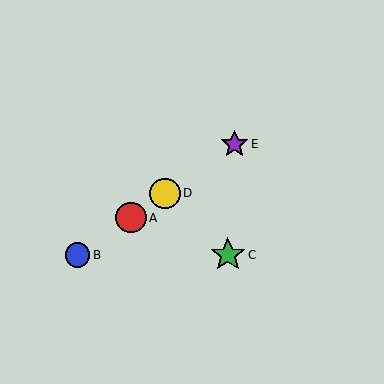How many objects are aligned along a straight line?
4 objects (A, B, D, E) are aligned along a straight line.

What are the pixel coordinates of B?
Object B is at (78, 255).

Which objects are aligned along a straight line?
Objects A, B, D, E are aligned along a straight line.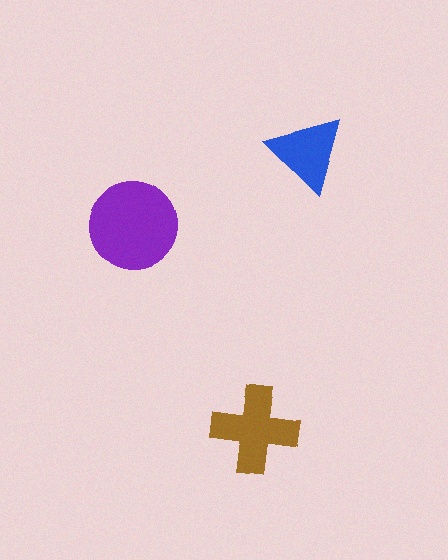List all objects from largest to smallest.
The purple circle, the brown cross, the blue triangle.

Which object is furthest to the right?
The blue triangle is rightmost.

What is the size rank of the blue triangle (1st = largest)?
3rd.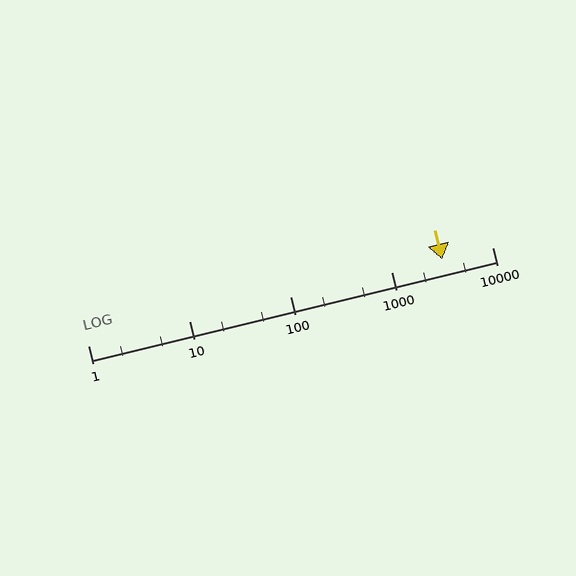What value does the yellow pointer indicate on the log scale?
The pointer indicates approximately 3200.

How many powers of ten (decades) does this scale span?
The scale spans 4 decades, from 1 to 10000.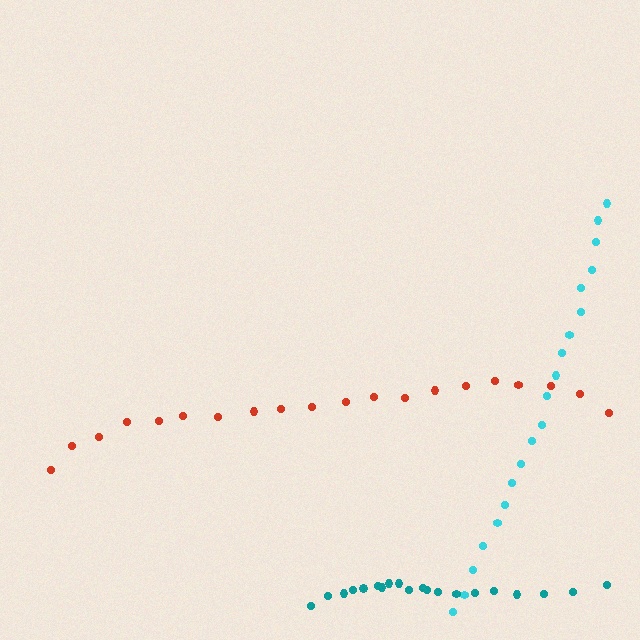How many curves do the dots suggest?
There are 3 distinct paths.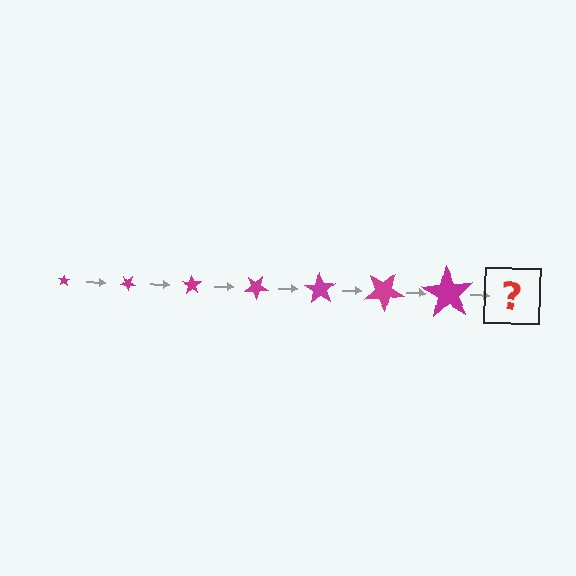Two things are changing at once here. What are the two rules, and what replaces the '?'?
The two rules are that the star grows larger each step and it rotates 35 degrees each step. The '?' should be a star, larger than the previous one and rotated 245 degrees from the start.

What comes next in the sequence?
The next element should be a star, larger than the previous one and rotated 245 degrees from the start.